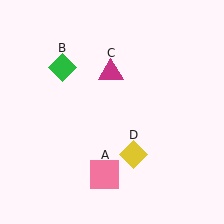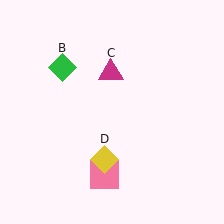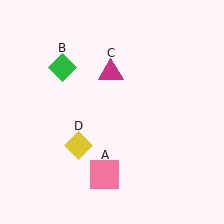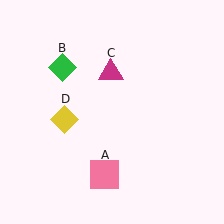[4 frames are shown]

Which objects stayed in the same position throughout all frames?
Pink square (object A) and green diamond (object B) and magenta triangle (object C) remained stationary.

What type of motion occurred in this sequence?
The yellow diamond (object D) rotated clockwise around the center of the scene.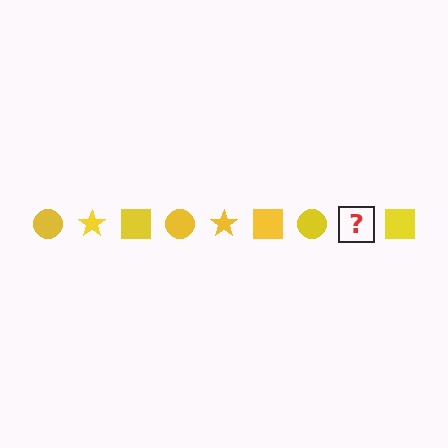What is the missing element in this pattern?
The missing element is a yellow star.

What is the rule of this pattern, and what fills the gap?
The rule is that the pattern cycles through circle, star, square shapes in yellow. The gap should be filled with a yellow star.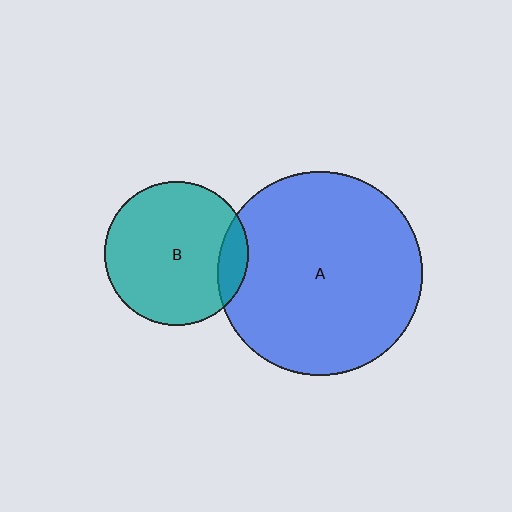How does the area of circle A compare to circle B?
Approximately 2.0 times.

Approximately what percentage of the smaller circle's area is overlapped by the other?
Approximately 10%.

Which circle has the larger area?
Circle A (blue).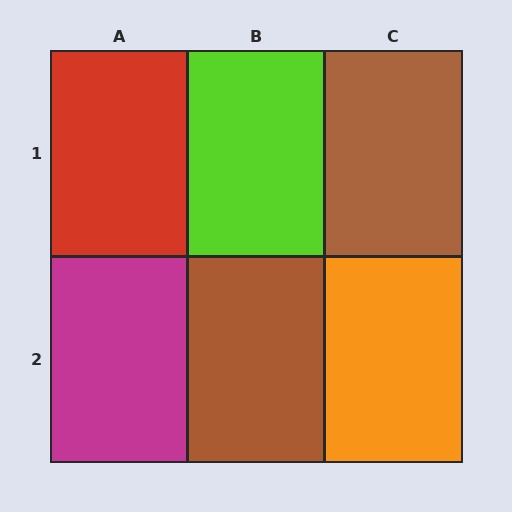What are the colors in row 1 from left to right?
Red, lime, brown.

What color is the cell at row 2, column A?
Magenta.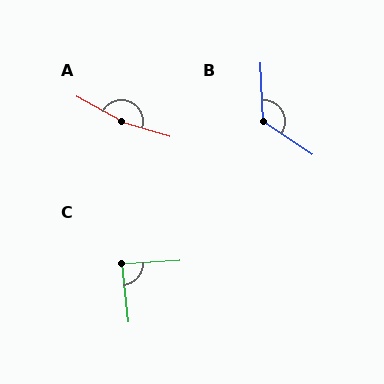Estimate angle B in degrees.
Approximately 127 degrees.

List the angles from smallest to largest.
C (86°), B (127°), A (168°).